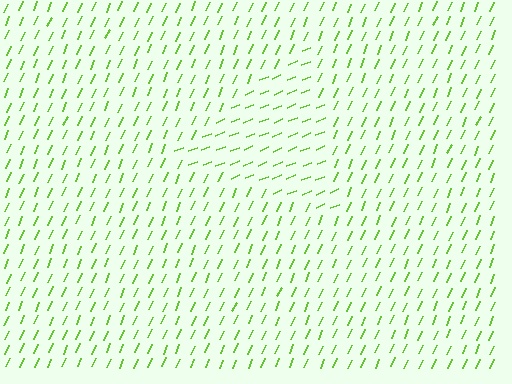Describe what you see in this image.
The image is filled with small lime line segments. A triangle region in the image has lines oriented differently from the surrounding lines, creating a visible texture boundary.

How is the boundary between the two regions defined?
The boundary is defined purely by a change in line orientation (approximately 45 degrees difference). All lines are the same color and thickness.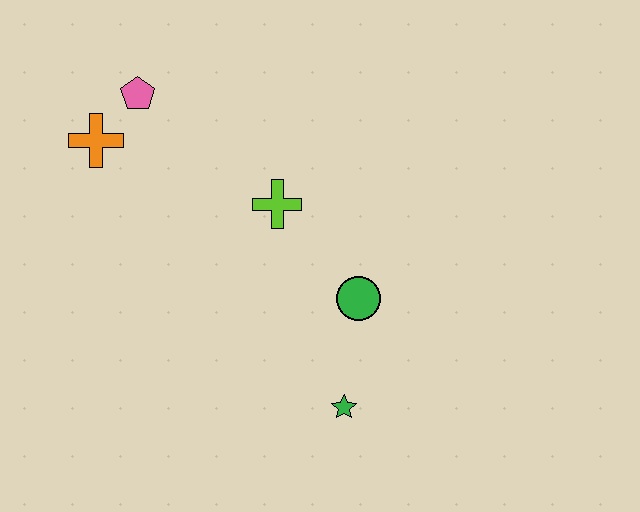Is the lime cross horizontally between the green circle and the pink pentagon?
Yes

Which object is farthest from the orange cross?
The green star is farthest from the orange cross.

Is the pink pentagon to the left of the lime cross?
Yes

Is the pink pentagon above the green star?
Yes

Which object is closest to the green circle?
The green star is closest to the green circle.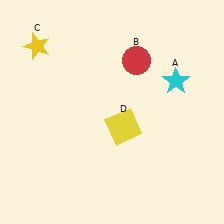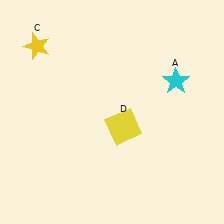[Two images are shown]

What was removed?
The red circle (B) was removed in Image 2.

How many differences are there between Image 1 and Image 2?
There is 1 difference between the two images.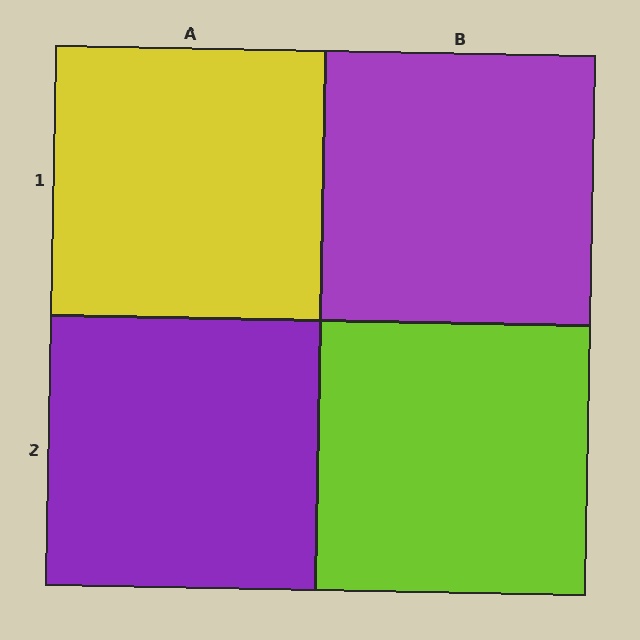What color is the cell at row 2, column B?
Lime.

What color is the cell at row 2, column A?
Purple.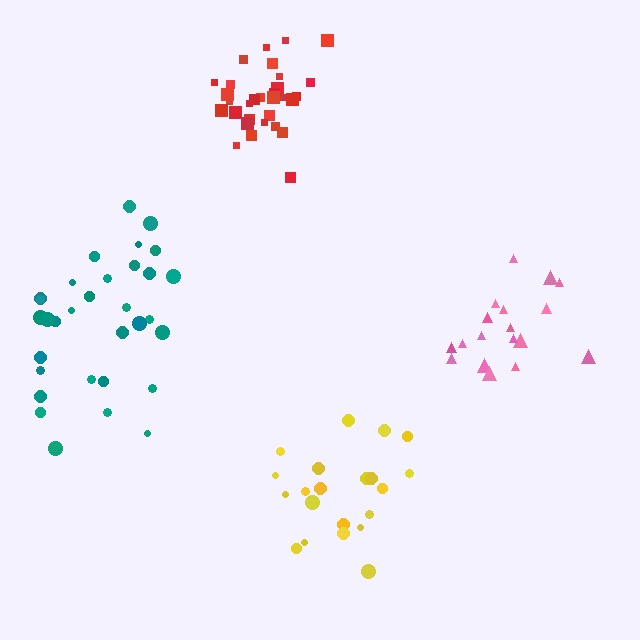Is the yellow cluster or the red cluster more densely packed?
Red.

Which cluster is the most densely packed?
Red.